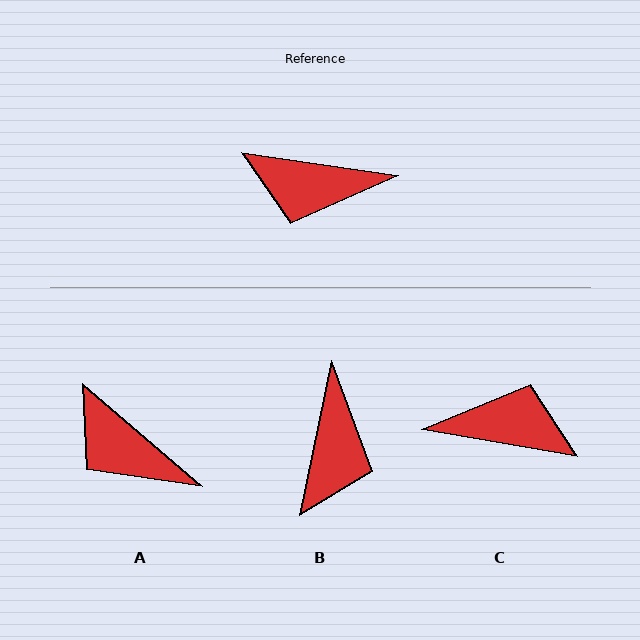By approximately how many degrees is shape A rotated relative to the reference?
Approximately 32 degrees clockwise.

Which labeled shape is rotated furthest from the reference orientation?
C, about 179 degrees away.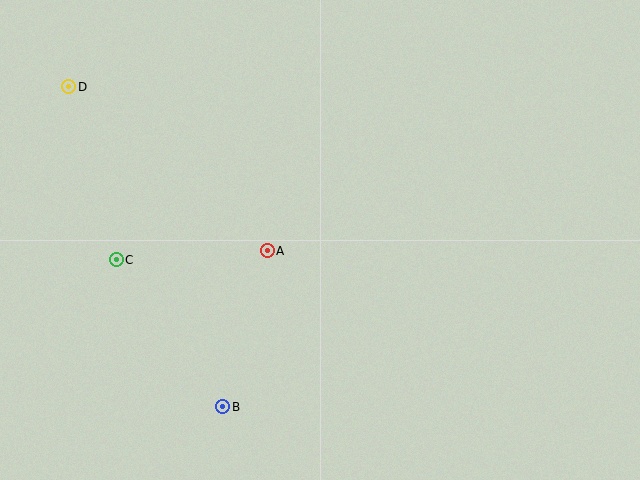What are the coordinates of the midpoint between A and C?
The midpoint between A and C is at (192, 255).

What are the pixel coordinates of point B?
Point B is at (223, 407).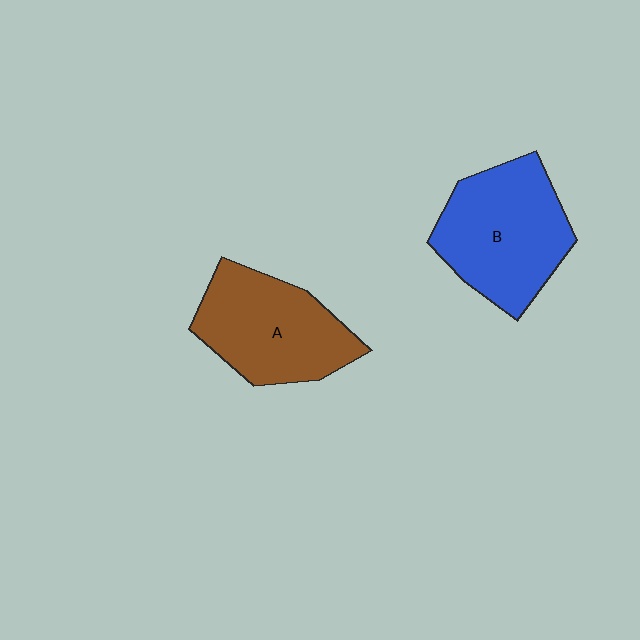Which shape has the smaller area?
Shape A (brown).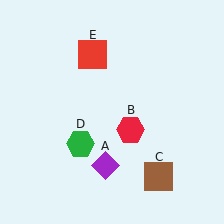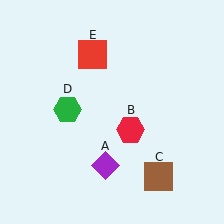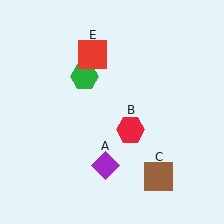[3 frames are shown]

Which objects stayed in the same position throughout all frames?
Purple diamond (object A) and red hexagon (object B) and brown square (object C) and red square (object E) remained stationary.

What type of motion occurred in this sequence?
The green hexagon (object D) rotated clockwise around the center of the scene.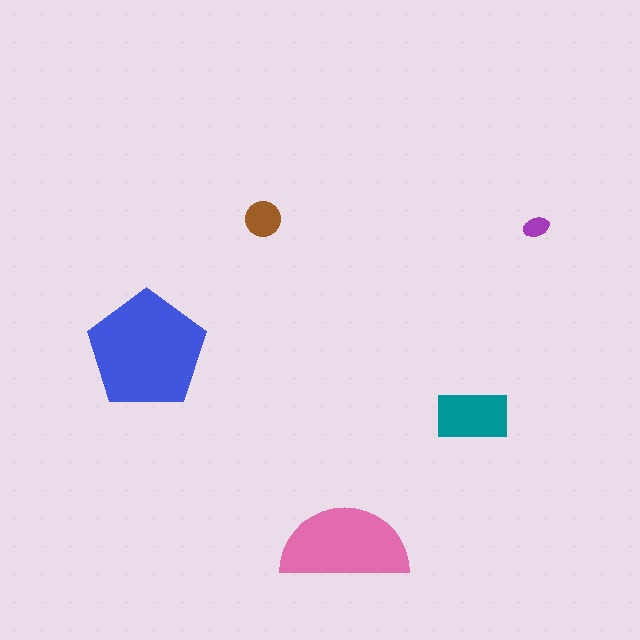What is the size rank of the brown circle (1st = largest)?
4th.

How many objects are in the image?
There are 5 objects in the image.